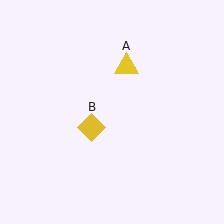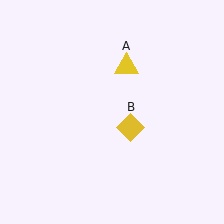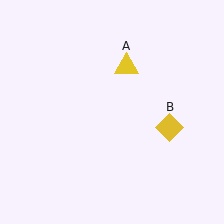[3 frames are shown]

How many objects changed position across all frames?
1 object changed position: yellow diamond (object B).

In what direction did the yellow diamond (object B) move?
The yellow diamond (object B) moved right.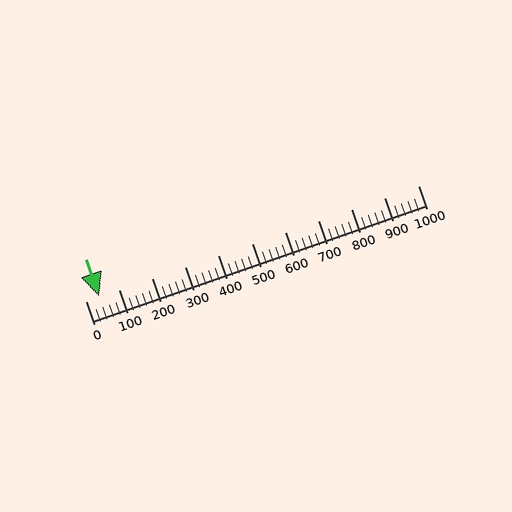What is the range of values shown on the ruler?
The ruler shows values from 0 to 1000.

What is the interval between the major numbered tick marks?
The major tick marks are spaced 100 units apart.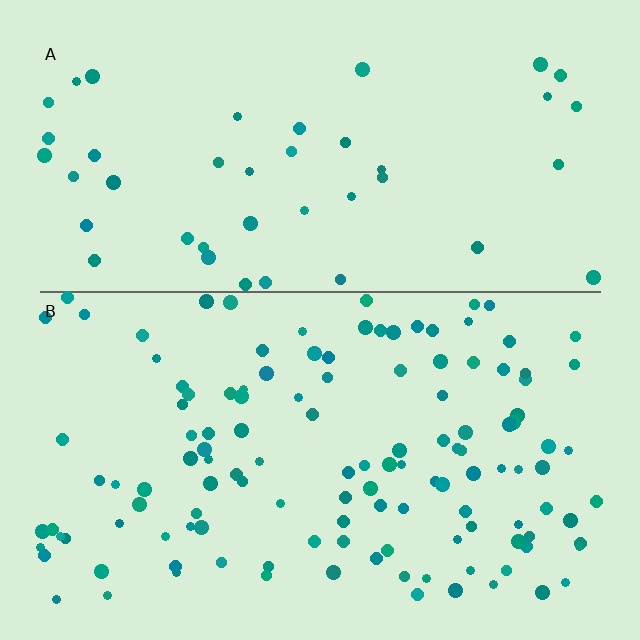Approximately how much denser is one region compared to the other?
Approximately 3.0× — region B over region A.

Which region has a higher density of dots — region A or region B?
B (the bottom).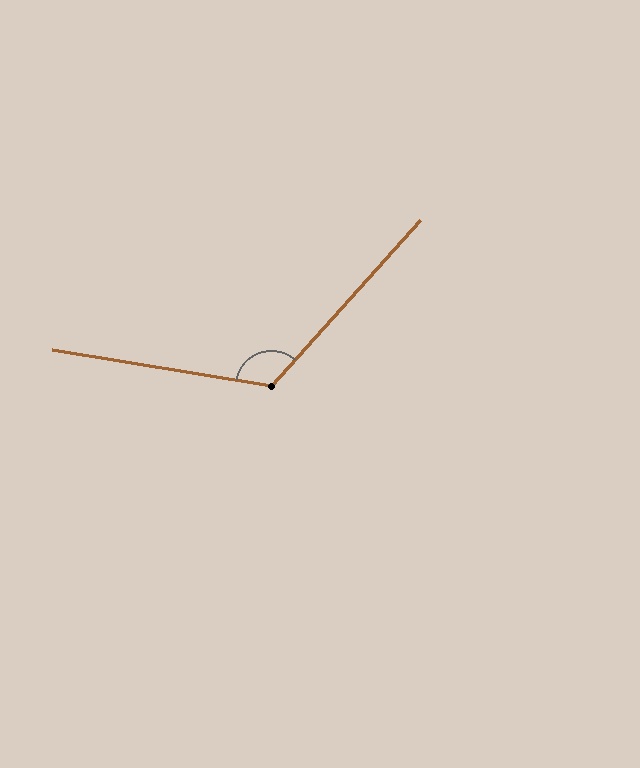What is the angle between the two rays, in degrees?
Approximately 123 degrees.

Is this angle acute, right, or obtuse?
It is obtuse.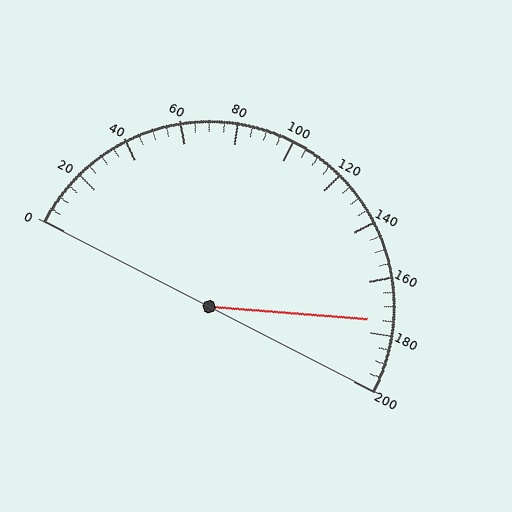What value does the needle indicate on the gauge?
The needle indicates approximately 175.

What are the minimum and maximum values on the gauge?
The gauge ranges from 0 to 200.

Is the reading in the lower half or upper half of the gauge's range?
The reading is in the upper half of the range (0 to 200).